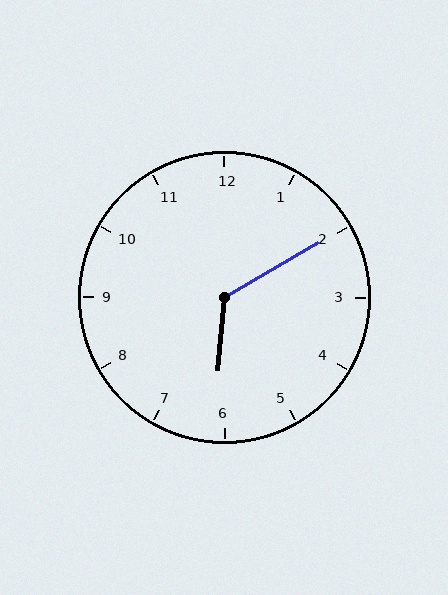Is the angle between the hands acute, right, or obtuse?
It is obtuse.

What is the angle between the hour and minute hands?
Approximately 125 degrees.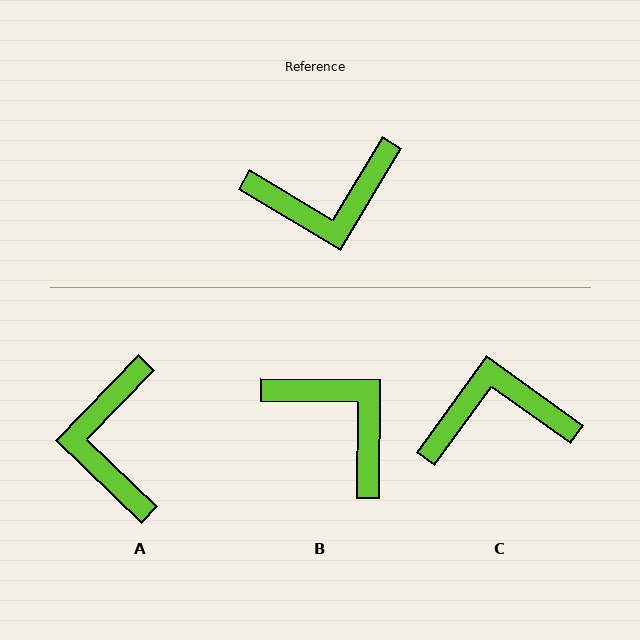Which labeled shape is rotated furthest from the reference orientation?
C, about 175 degrees away.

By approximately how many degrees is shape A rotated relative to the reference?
Approximately 103 degrees clockwise.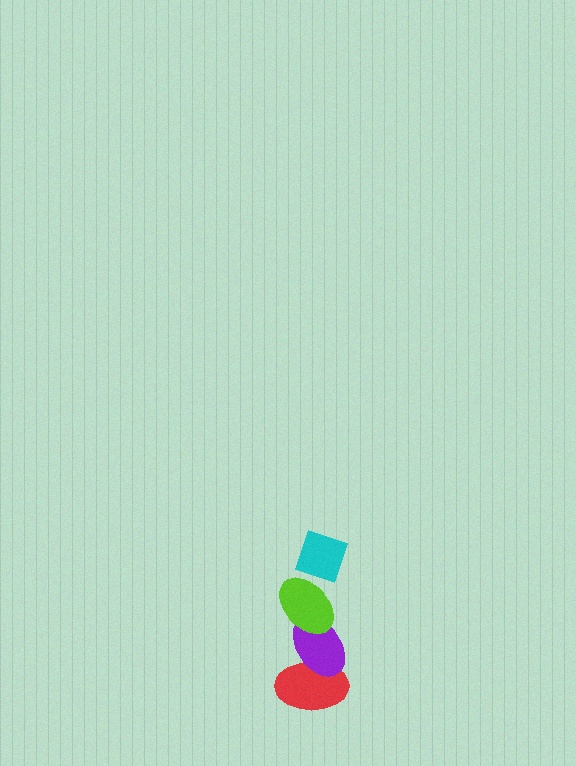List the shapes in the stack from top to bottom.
From top to bottom: the cyan diamond, the lime ellipse, the purple ellipse, the red ellipse.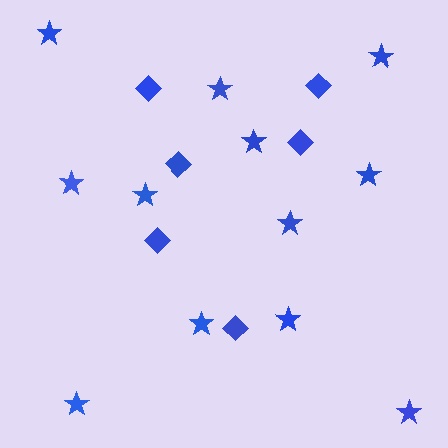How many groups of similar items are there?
There are 2 groups: one group of diamonds (6) and one group of stars (12).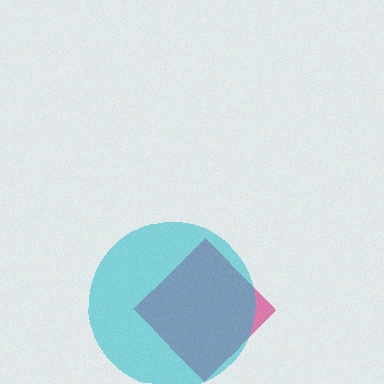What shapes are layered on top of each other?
The layered shapes are: a magenta diamond, a cyan circle.